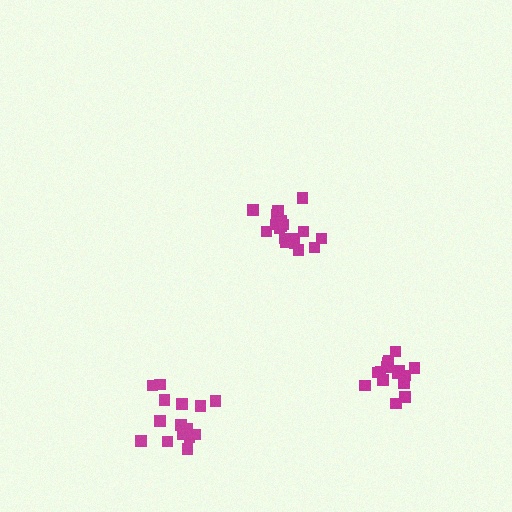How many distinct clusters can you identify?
There are 3 distinct clusters.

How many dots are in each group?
Group 1: 16 dots, Group 2: 19 dots, Group 3: 15 dots (50 total).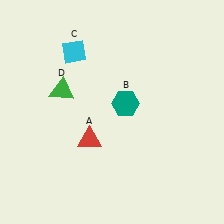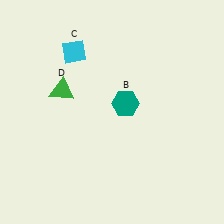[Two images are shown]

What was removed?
The red triangle (A) was removed in Image 2.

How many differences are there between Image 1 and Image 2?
There is 1 difference between the two images.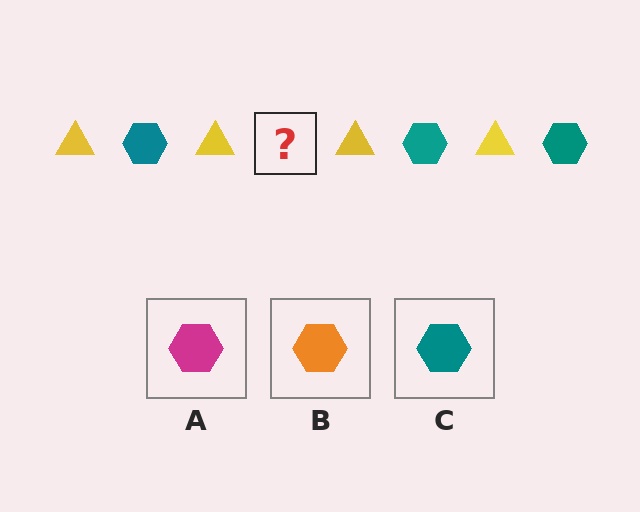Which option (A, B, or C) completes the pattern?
C.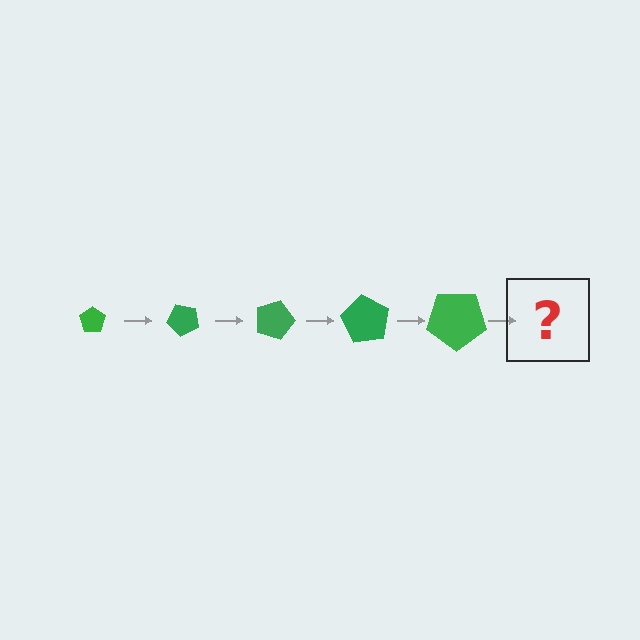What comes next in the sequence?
The next element should be a pentagon, larger than the previous one and rotated 225 degrees from the start.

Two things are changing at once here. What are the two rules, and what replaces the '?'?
The two rules are that the pentagon grows larger each step and it rotates 45 degrees each step. The '?' should be a pentagon, larger than the previous one and rotated 225 degrees from the start.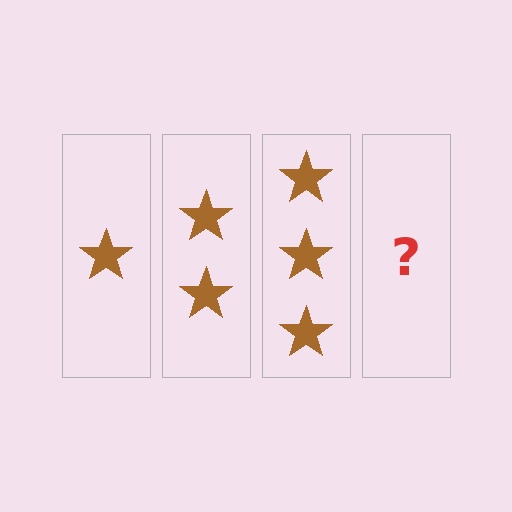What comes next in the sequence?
The next element should be 4 stars.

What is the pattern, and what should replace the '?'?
The pattern is that each step adds one more star. The '?' should be 4 stars.